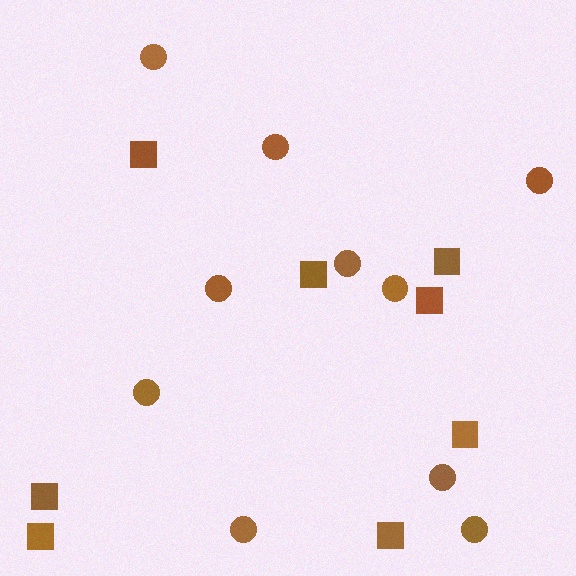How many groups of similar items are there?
There are 2 groups: one group of squares (8) and one group of circles (10).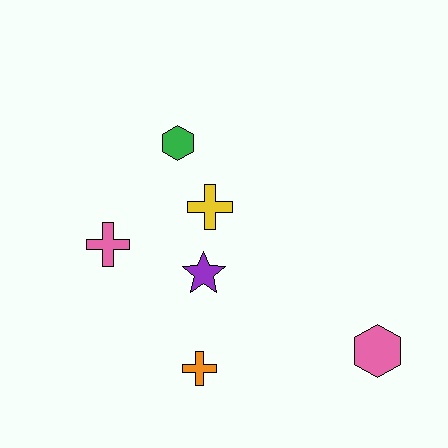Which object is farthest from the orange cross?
The green hexagon is farthest from the orange cross.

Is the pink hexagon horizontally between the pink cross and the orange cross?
No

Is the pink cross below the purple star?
No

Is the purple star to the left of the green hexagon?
No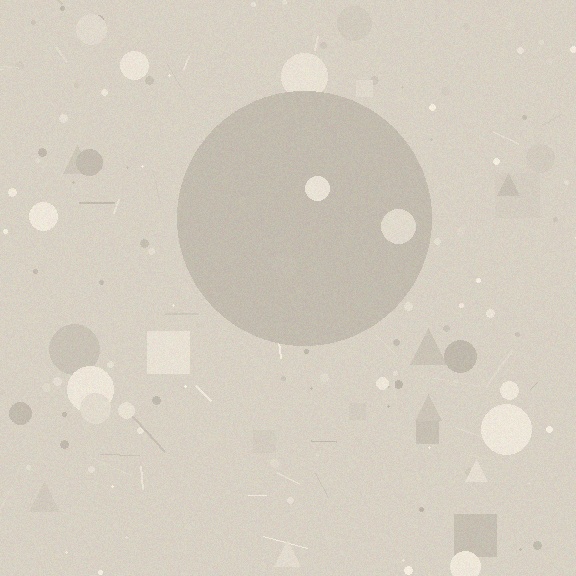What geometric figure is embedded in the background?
A circle is embedded in the background.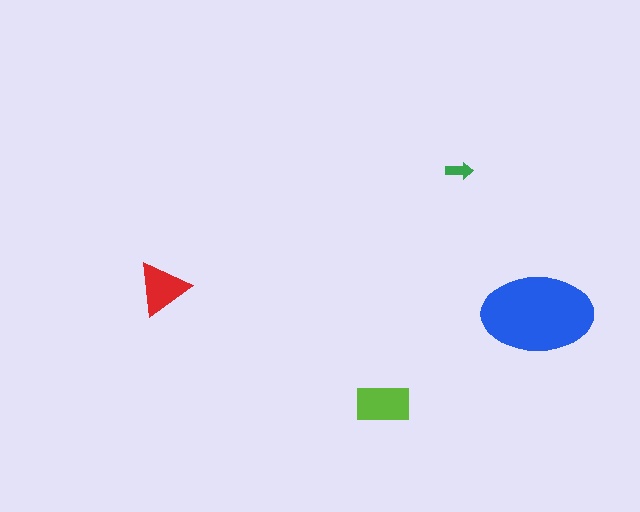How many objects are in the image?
There are 4 objects in the image.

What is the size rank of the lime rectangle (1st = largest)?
2nd.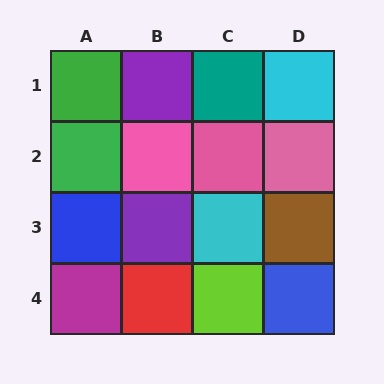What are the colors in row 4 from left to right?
Magenta, red, lime, blue.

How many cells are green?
2 cells are green.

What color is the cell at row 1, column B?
Purple.